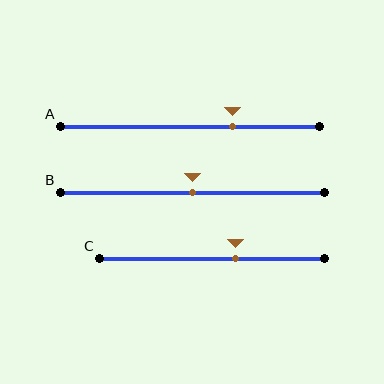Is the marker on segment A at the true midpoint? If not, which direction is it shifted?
No, the marker on segment A is shifted to the right by about 16% of the segment length.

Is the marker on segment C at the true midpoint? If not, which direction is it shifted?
No, the marker on segment C is shifted to the right by about 11% of the segment length.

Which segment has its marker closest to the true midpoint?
Segment B has its marker closest to the true midpoint.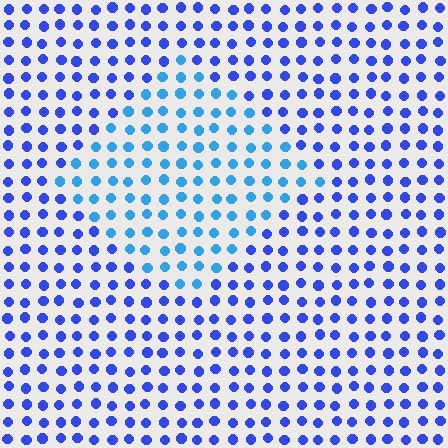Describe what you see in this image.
The image is filled with small blue elements in a uniform arrangement. A diamond-shaped region is visible where the elements are tinted to a slightly different hue, forming a subtle color boundary.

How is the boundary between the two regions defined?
The boundary is defined purely by a slight shift in hue (about 31 degrees). Spacing, size, and orientation are identical on both sides.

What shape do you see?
I see a diamond.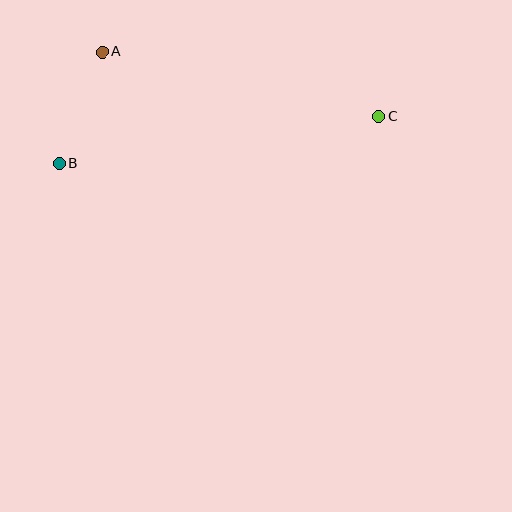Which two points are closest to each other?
Points A and B are closest to each other.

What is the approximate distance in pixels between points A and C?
The distance between A and C is approximately 283 pixels.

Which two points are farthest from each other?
Points B and C are farthest from each other.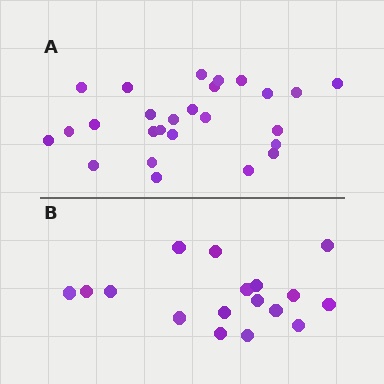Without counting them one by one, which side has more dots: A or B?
Region A (the top region) has more dots.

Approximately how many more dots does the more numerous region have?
Region A has roughly 8 or so more dots than region B.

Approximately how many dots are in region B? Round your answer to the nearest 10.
About 20 dots. (The exact count is 17, which rounds to 20.)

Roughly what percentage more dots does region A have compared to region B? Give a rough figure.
About 55% more.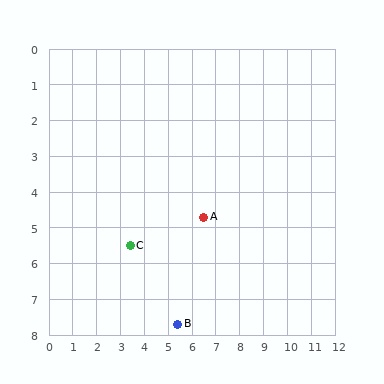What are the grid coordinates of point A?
Point A is at approximately (6.5, 4.7).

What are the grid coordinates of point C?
Point C is at approximately (3.4, 5.5).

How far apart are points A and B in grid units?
Points A and B are about 3.2 grid units apart.